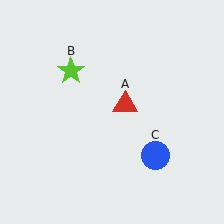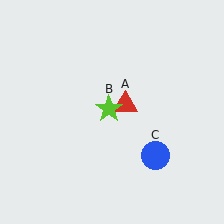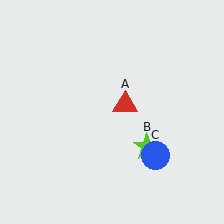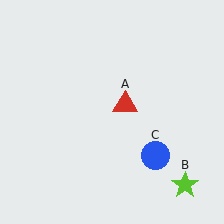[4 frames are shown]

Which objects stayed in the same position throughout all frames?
Red triangle (object A) and blue circle (object C) remained stationary.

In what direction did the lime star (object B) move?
The lime star (object B) moved down and to the right.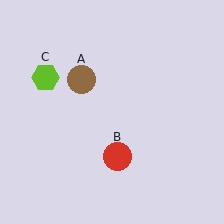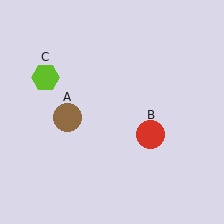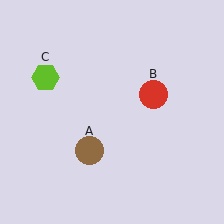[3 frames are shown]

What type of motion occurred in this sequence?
The brown circle (object A), red circle (object B) rotated counterclockwise around the center of the scene.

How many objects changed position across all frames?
2 objects changed position: brown circle (object A), red circle (object B).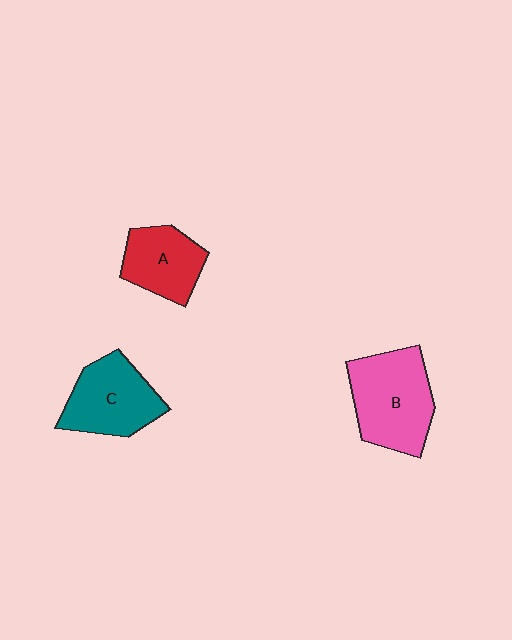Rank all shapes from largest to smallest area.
From largest to smallest: B (pink), C (teal), A (red).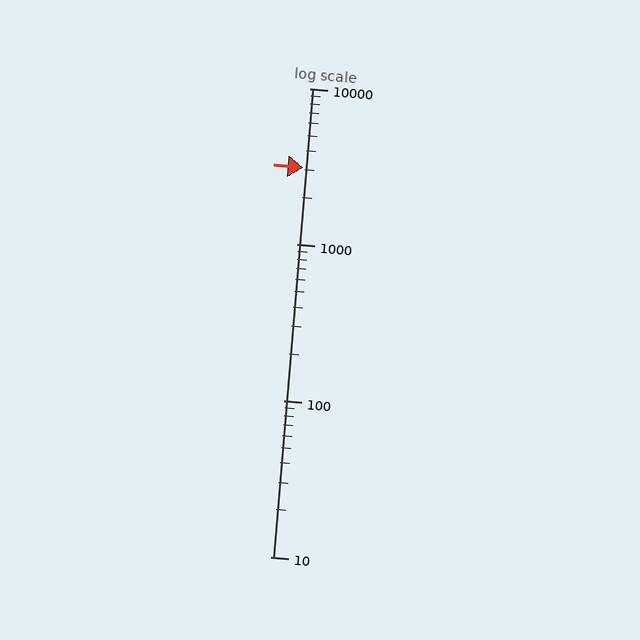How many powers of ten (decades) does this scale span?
The scale spans 3 decades, from 10 to 10000.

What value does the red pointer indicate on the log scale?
The pointer indicates approximately 3100.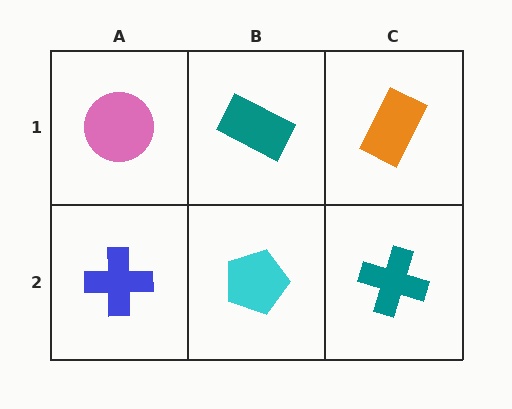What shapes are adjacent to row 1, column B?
A cyan pentagon (row 2, column B), a pink circle (row 1, column A), an orange rectangle (row 1, column C).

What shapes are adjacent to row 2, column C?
An orange rectangle (row 1, column C), a cyan pentagon (row 2, column B).